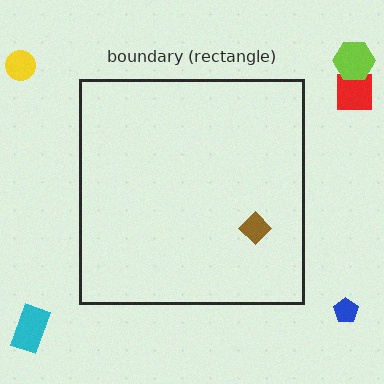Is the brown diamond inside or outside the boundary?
Inside.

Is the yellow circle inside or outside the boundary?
Outside.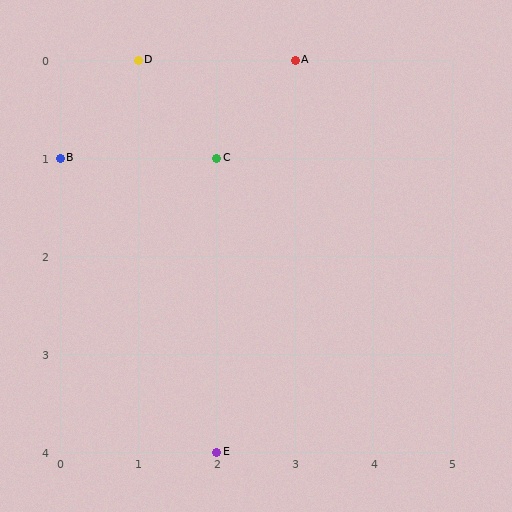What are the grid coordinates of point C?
Point C is at grid coordinates (2, 1).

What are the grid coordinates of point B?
Point B is at grid coordinates (0, 1).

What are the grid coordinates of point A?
Point A is at grid coordinates (3, 0).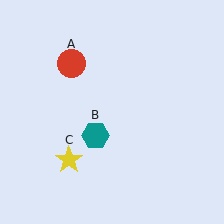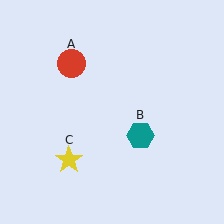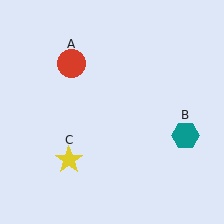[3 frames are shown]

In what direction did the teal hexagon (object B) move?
The teal hexagon (object B) moved right.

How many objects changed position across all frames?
1 object changed position: teal hexagon (object B).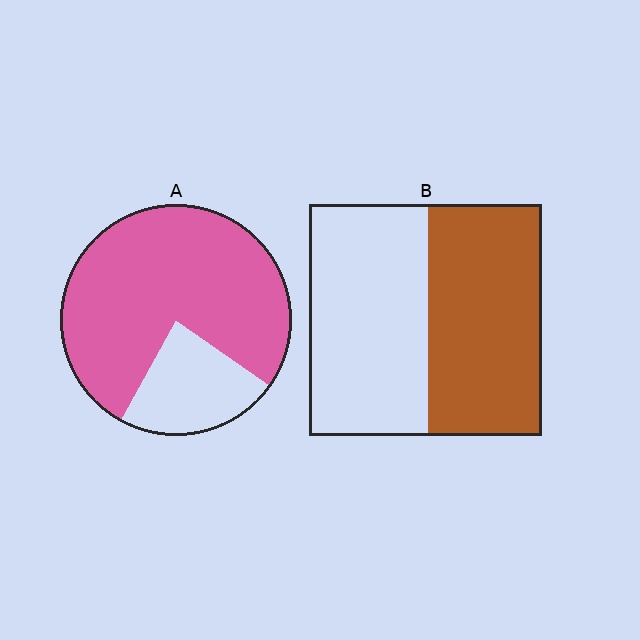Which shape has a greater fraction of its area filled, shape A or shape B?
Shape A.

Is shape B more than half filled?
Roughly half.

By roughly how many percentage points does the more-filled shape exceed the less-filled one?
By roughly 30 percentage points (A over B).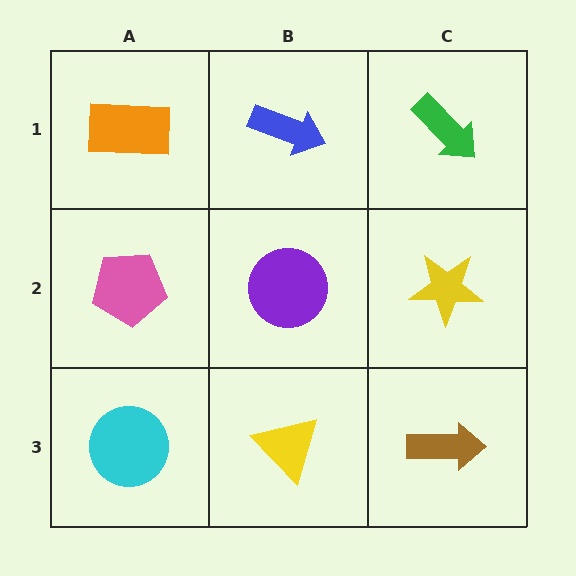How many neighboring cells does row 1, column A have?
2.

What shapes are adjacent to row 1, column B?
A purple circle (row 2, column B), an orange rectangle (row 1, column A), a green arrow (row 1, column C).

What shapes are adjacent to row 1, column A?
A pink pentagon (row 2, column A), a blue arrow (row 1, column B).